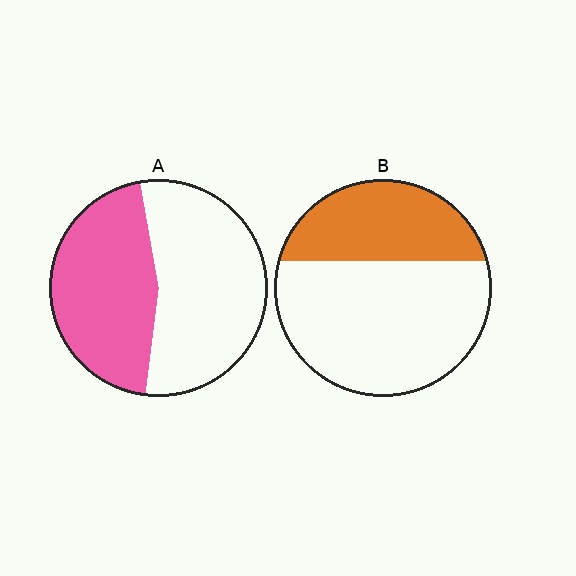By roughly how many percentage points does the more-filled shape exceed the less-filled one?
By roughly 10 percentage points (A over B).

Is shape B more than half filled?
No.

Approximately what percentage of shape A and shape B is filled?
A is approximately 45% and B is approximately 35%.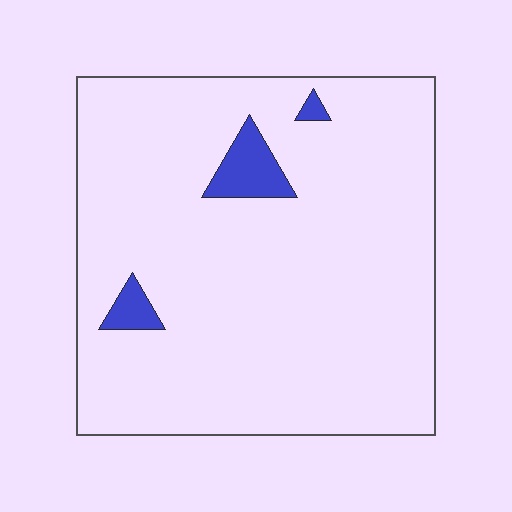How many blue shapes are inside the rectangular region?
3.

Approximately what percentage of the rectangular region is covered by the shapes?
Approximately 5%.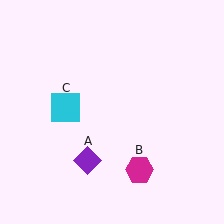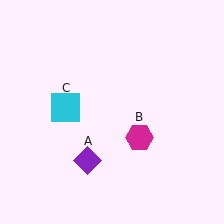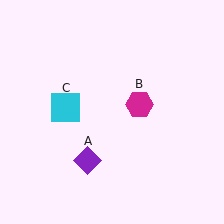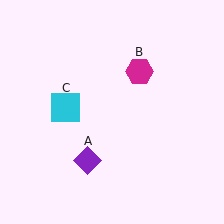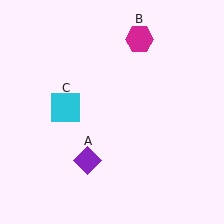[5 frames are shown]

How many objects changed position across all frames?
1 object changed position: magenta hexagon (object B).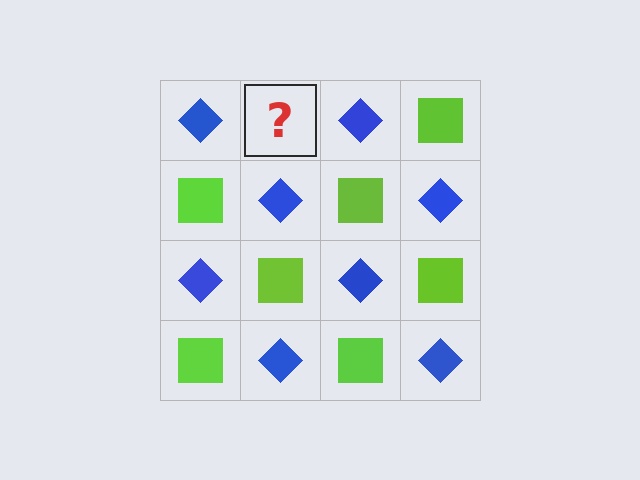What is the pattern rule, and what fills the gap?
The rule is that it alternates blue diamond and lime square in a checkerboard pattern. The gap should be filled with a lime square.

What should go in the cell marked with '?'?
The missing cell should contain a lime square.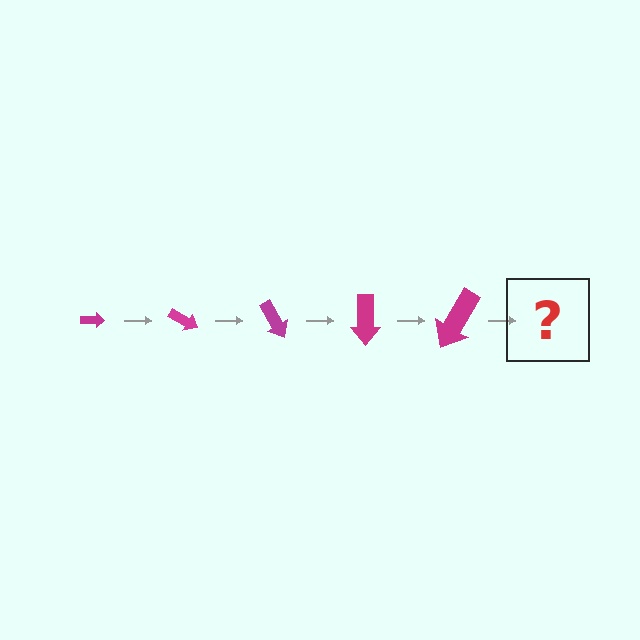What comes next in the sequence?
The next element should be an arrow, larger than the previous one and rotated 150 degrees from the start.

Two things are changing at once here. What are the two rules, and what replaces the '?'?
The two rules are that the arrow grows larger each step and it rotates 30 degrees each step. The '?' should be an arrow, larger than the previous one and rotated 150 degrees from the start.